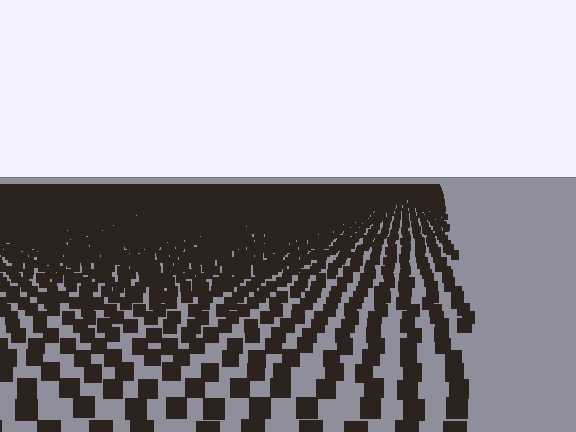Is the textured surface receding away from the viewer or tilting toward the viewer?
The surface is receding away from the viewer. Texture elements get smaller and denser toward the top.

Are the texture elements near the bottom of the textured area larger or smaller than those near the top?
Larger. Near the bottom, elements are closer to the viewer and appear at a bigger on-screen size.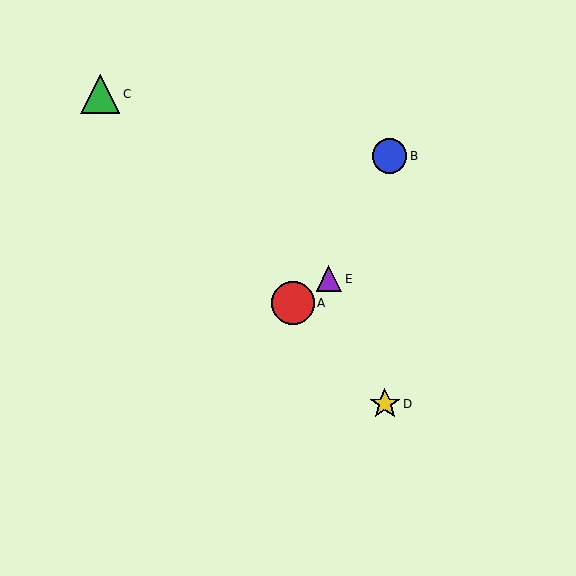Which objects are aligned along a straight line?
Objects A, C, D are aligned along a straight line.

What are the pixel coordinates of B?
Object B is at (390, 156).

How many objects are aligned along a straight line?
3 objects (A, C, D) are aligned along a straight line.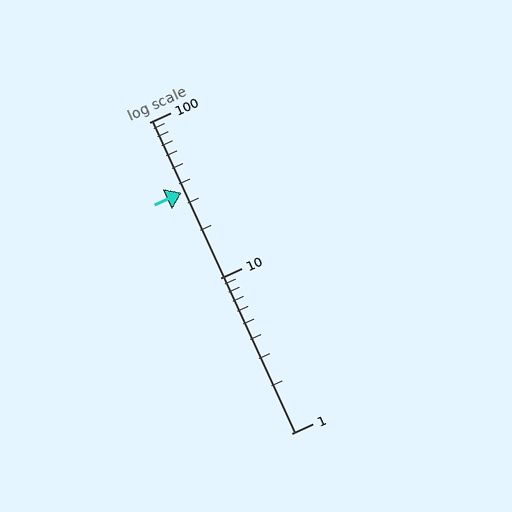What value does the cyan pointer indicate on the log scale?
The pointer indicates approximately 35.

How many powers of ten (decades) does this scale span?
The scale spans 2 decades, from 1 to 100.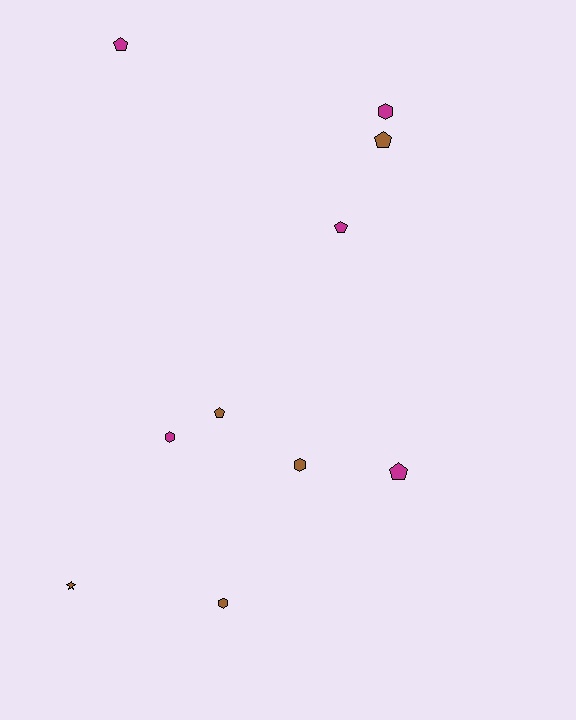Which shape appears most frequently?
Pentagon, with 5 objects.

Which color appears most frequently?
Magenta, with 5 objects.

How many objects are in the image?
There are 10 objects.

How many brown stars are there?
There is 1 brown star.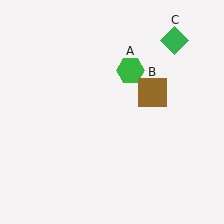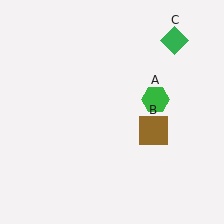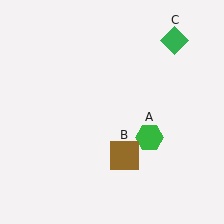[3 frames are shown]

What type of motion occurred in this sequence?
The green hexagon (object A), brown square (object B) rotated clockwise around the center of the scene.